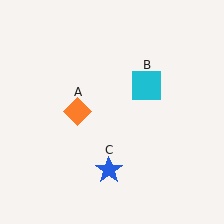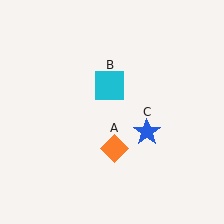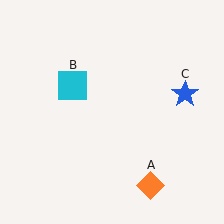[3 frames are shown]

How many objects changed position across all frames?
3 objects changed position: orange diamond (object A), cyan square (object B), blue star (object C).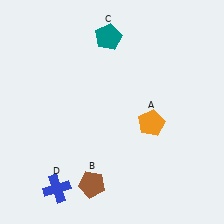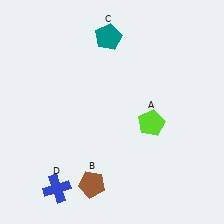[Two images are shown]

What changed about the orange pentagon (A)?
In Image 1, A is orange. In Image 2, it changed to lime.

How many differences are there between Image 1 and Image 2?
There is 1 difference between the two images.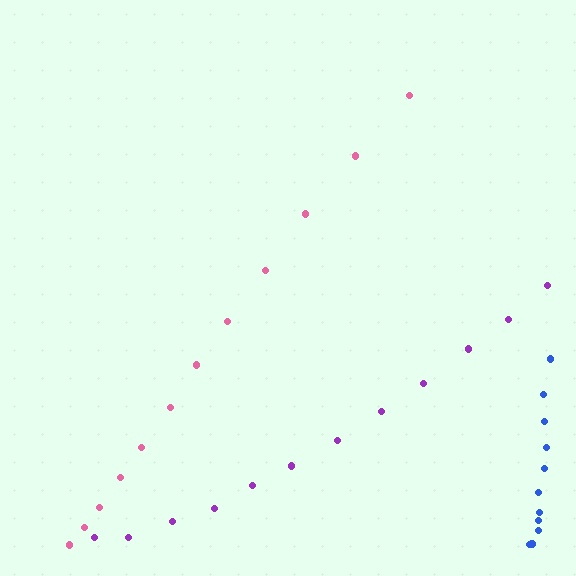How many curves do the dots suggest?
There are 3 distinct paths.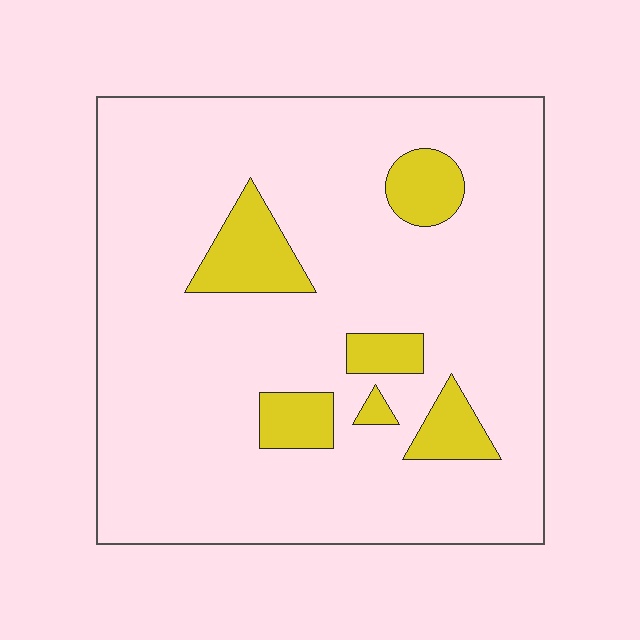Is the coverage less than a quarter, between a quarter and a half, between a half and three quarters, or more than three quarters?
Less than a quarter.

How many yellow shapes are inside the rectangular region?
6.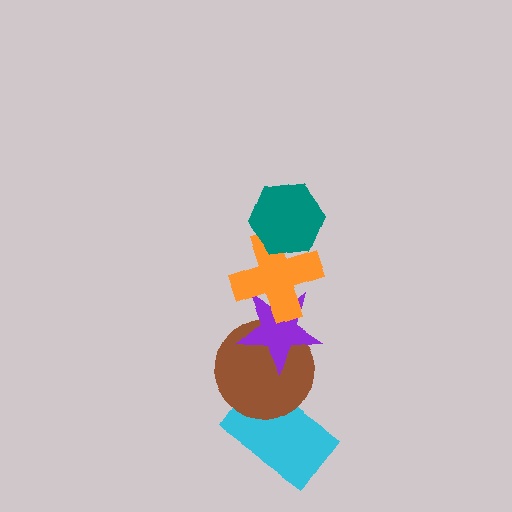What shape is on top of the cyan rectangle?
The brown circle is on top of the cyan rectangle.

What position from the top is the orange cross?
The orange cross is 2nd from the top.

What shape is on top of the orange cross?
The teal hexagon is on top of the orange cross.